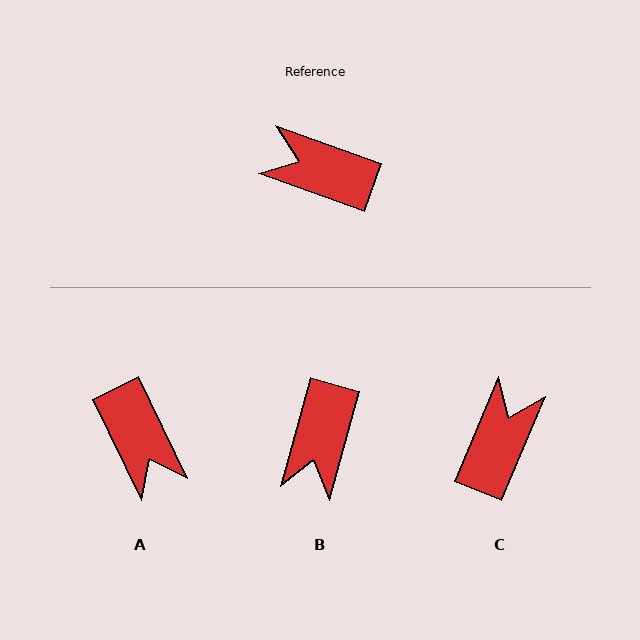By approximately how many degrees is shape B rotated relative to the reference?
Approximately 94 degrees counter-clockwise.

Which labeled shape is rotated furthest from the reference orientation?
A, about 136 degrees away.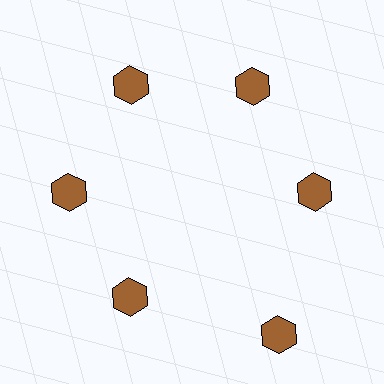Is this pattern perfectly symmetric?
No. The 6 brown hexagons are arranged in a ring, but one element near the 5 o'clock position is pushed outward from the center, breaking the 6-fold rotational symmetry.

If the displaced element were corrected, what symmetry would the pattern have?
It would have 6-fold rotational symmetry — the pattern would map onto itself every 60 degrees.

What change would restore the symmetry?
The symmetry would be restored by moving it inward, back onto the ring so that all 6 hexagons sit at equal angles and equal distance from the center.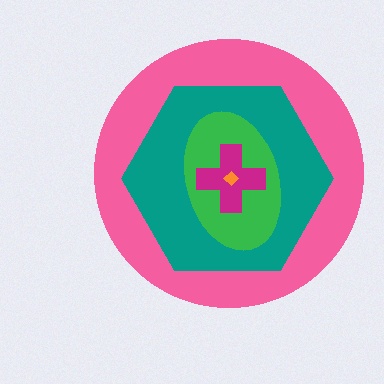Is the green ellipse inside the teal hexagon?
Yes.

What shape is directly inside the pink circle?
The teal hexagon.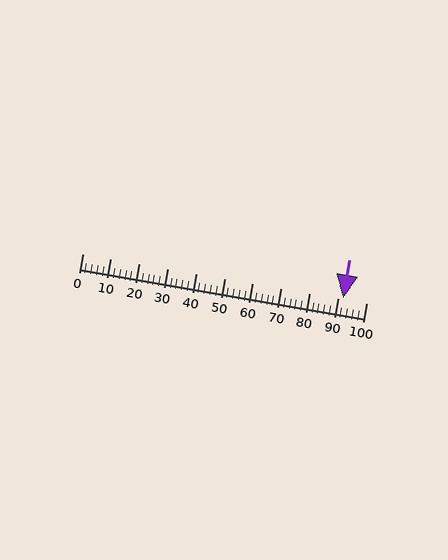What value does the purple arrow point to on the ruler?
The purple arrow points to approximately 92.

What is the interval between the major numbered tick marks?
The major tick marks are spaced 10 units apart.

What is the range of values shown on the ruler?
The ruler shows values from 0 to 100.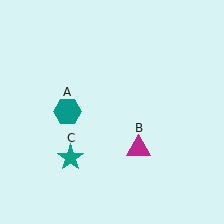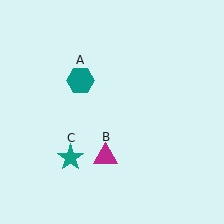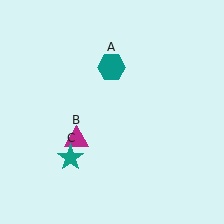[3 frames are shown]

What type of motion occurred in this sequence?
The teal hexagon (object A), magenta triangle (object B) rotated clockwise around the center of the scene.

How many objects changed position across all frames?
2 objects changed position: teal hexagon (object A), magenta triangle (object B).